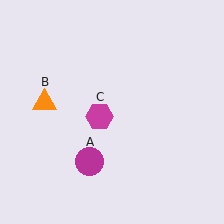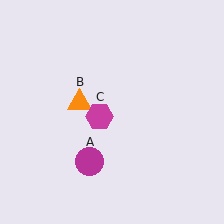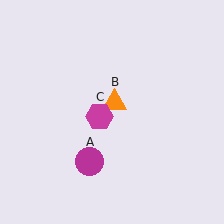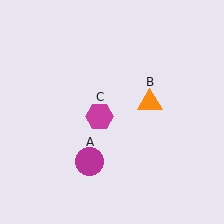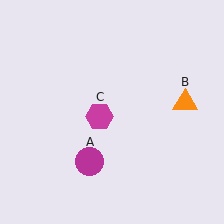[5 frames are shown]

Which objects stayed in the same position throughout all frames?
Magenta circle (object A) and magenta hexagon (object C) remained stationary.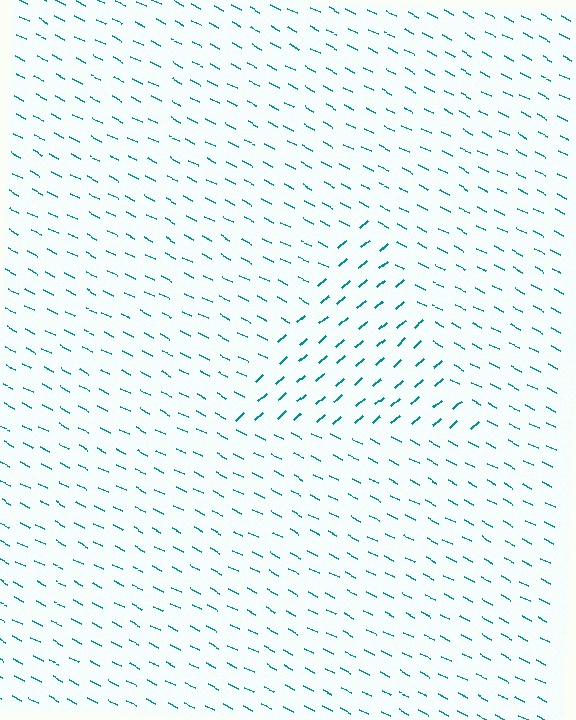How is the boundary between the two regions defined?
The boundary is defined purely by a change in line orientation (approximately 68 degrees difference). All lines are the same color and thickness.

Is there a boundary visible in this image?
Yes, there is a texture boundary formed by a change in line orientation.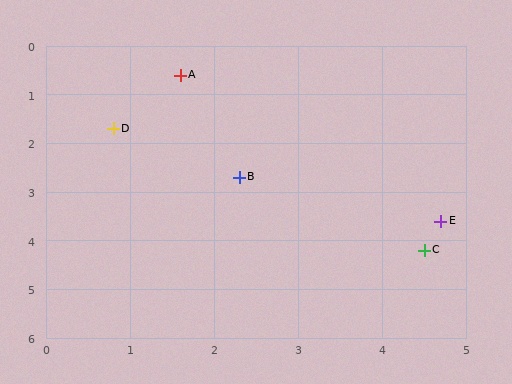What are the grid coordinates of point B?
Point B is at approximately (2.3, 2.7).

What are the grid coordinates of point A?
Point A is at approximately (1.6, 0.6).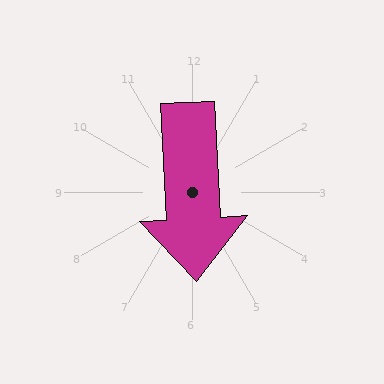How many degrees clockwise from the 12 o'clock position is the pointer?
Approximately 177 degrees.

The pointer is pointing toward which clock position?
Roughly 6 o'clock.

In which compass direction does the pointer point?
South.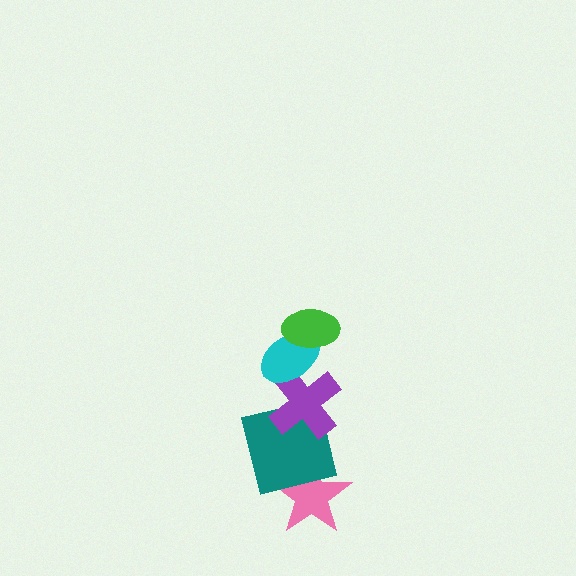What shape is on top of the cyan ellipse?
The green ellipse is on top of the cyan ellipse.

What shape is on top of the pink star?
The teal square is on top of the pink star.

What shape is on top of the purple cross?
The cyan ellipse is on top of the purple cross.